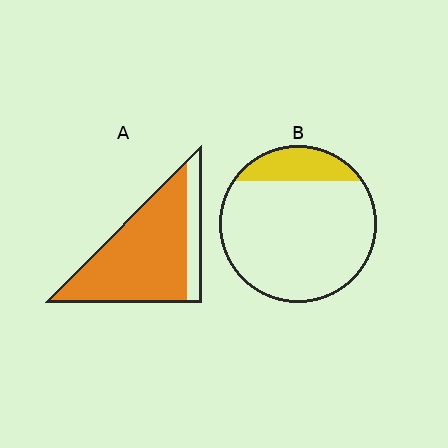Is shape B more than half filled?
No.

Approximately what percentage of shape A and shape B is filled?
A is approximately 80% and B is approximately 15%.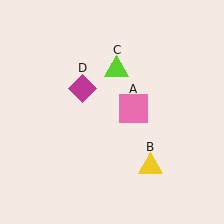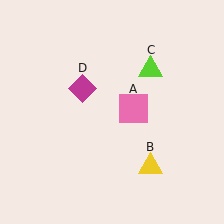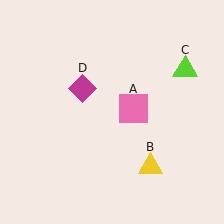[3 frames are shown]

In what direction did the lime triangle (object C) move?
The lime triangle (object C) moved right.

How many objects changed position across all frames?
1 object changed position: lime triangle (object C).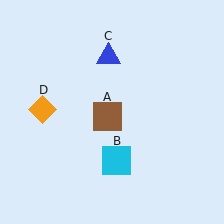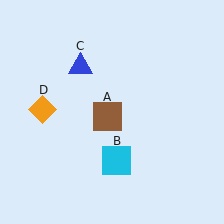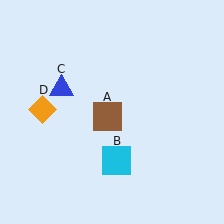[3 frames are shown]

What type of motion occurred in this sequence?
The blue triangle (object C) rotated counterclockwise around the center of the scene.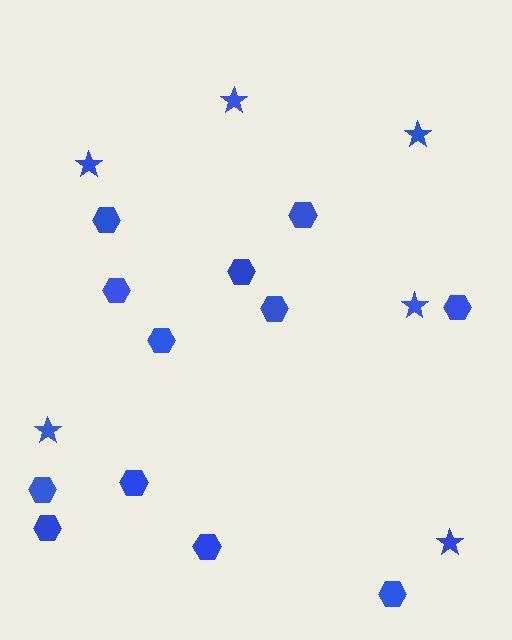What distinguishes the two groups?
There are 2 groups: one group of hexagons (12) and one group of stars (6).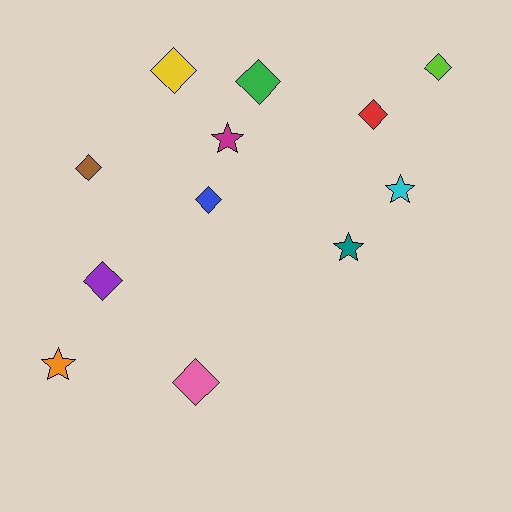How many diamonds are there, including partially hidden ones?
There are 8 diamonds.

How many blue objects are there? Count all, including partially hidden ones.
There is 1 blue object.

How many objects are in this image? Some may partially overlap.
There are 12 objects.